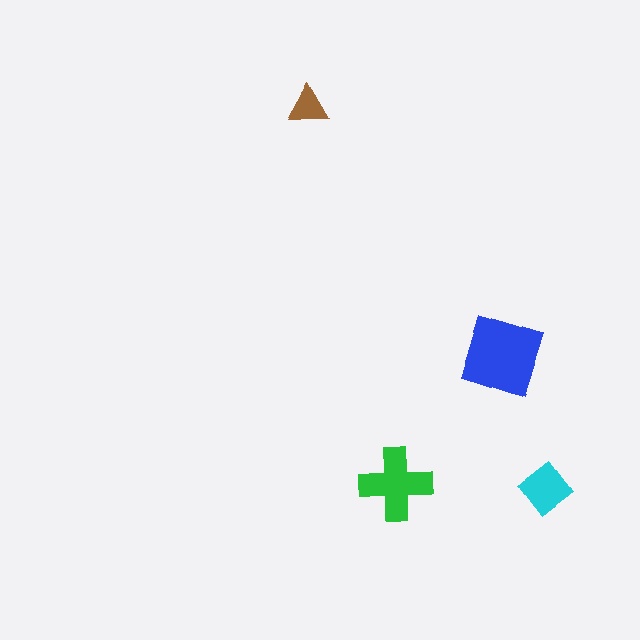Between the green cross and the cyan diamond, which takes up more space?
The green cross.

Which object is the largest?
The blue square.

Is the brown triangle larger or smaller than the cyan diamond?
Smaller.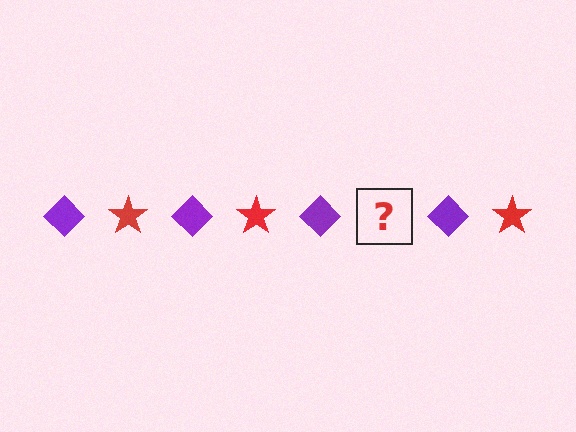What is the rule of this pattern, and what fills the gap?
The rule is that the pattern alternates between purple diamond and red star. The gap should be filled with a red star.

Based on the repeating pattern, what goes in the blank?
The blank should be a red star.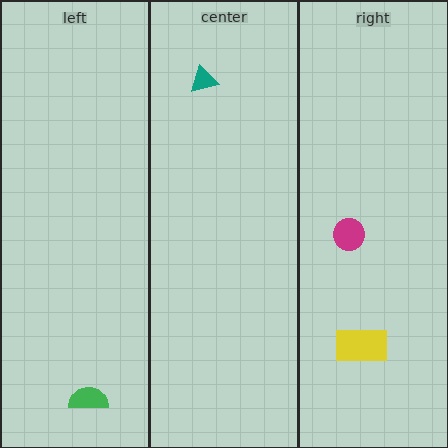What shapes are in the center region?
The teal triangle.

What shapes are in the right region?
The yellow rectangle, the magenta circle.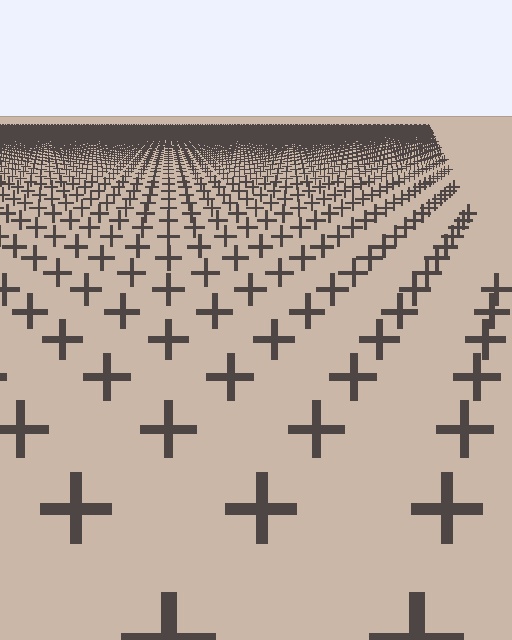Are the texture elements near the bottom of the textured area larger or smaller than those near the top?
Larger. Near the bottom, elements are closer to the viewer and appear at a bigger on-screen size.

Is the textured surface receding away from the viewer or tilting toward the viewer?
The surface is receding away from the viewer. Texture elements get smaller and denser toward the top.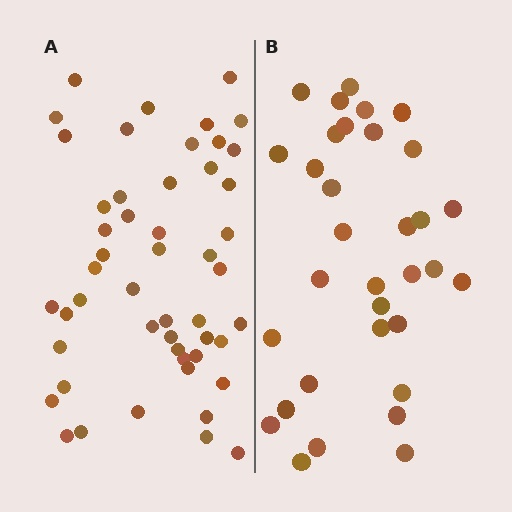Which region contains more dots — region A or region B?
Region A (the left region) has more dots.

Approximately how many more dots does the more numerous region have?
Region A has approximately 15 more dots than region B.